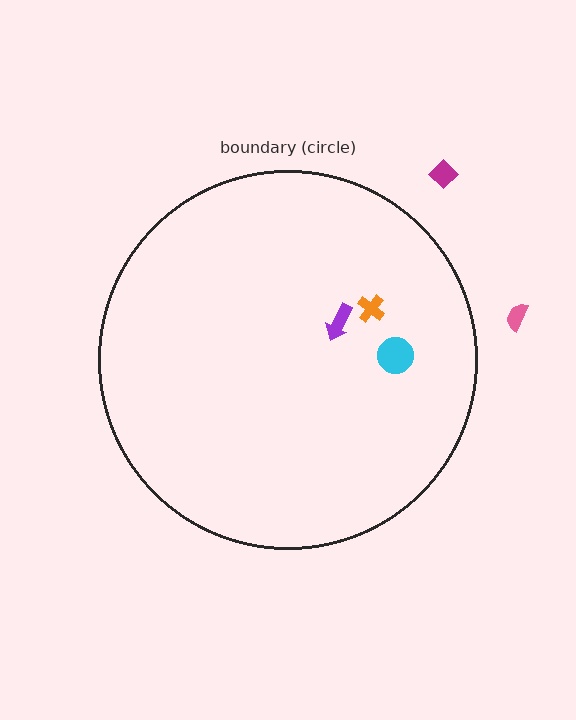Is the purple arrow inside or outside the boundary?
Inside.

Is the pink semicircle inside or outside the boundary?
Outside.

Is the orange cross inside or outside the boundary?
Inside.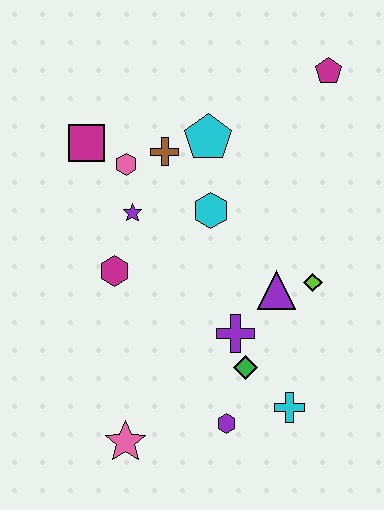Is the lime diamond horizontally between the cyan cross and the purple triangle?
No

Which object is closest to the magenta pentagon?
The cyan pentagon is closest to the magenta pentagon.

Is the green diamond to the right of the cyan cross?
No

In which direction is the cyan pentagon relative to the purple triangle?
The cyan pentagon is above the purple triangle.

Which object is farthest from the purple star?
The cyan cross is farthest from the purple star.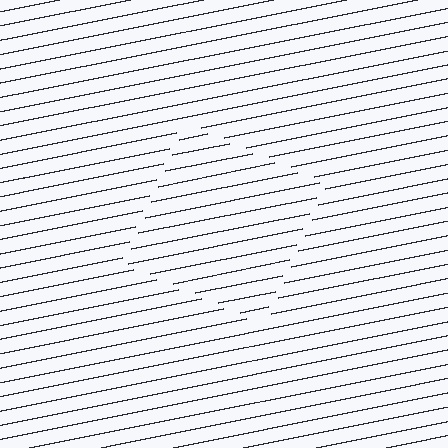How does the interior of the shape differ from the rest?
The interior of the shape contains the same grating, shifted by half a period — the contour is defined by the phase discontinuity where line-ends from the inner and outer gratings abut.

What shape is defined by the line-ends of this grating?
An illusory square. The interior of the shape contains the same grating, shifted by half a period — the contour is defined by the phase discontinuity where line-ends from the inner and outer gratings abut.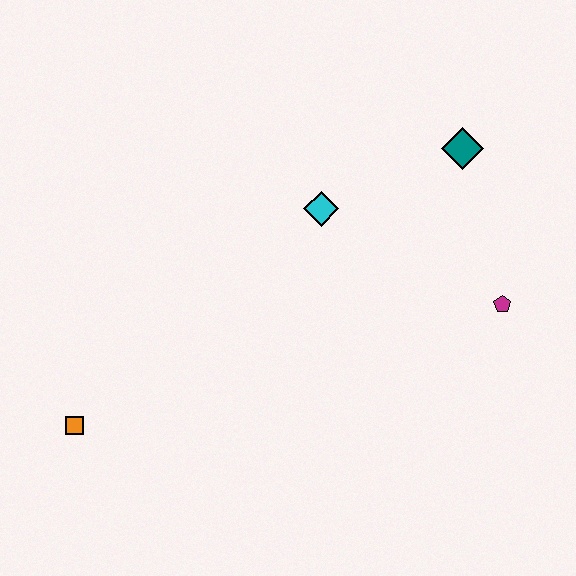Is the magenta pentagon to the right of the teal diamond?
Yes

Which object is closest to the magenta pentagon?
The teal diamond is closest to the magenta pentagon.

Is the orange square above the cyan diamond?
No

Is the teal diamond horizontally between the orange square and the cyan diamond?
No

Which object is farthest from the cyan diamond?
The orange square is farthest from the cyan diamond.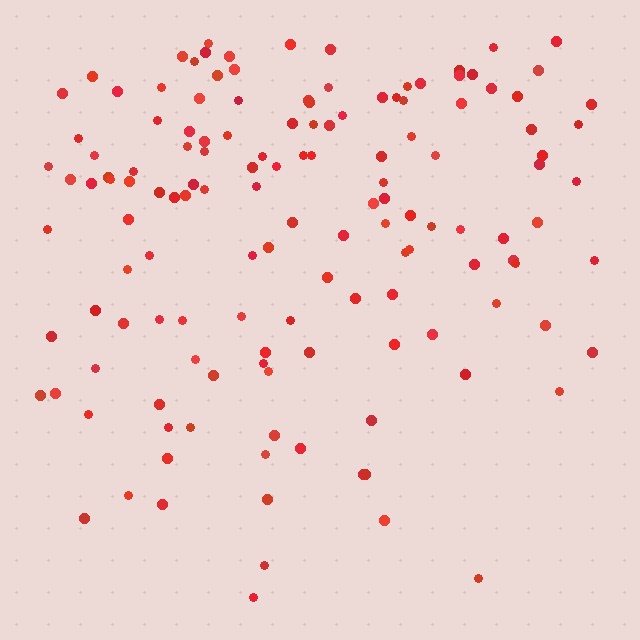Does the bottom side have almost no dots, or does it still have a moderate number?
Still a moderate number, just noticeably fewer than the top.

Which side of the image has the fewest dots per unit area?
The bottom.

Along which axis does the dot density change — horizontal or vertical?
Vertical.